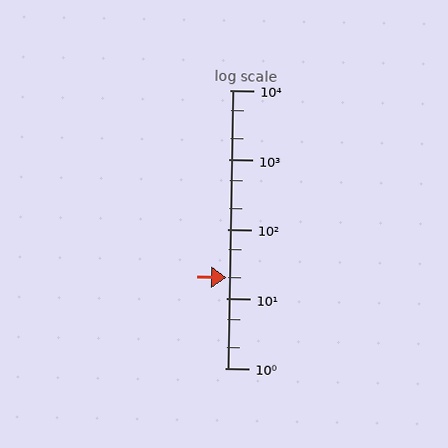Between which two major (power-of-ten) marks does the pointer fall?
The pointer is between 10 and 100.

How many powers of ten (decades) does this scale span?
The scale spans 4 decades, from 1 to 10000.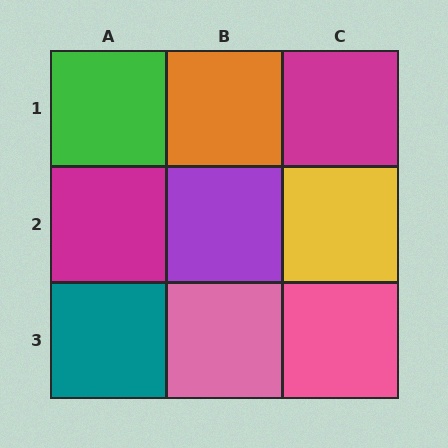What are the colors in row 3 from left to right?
Teal, pink, pink.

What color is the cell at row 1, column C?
Magenta.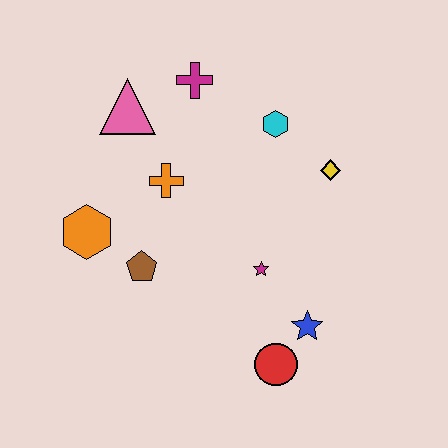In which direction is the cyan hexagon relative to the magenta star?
The cyan hexagon is above the magenta star.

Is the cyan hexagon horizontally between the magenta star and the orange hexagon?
No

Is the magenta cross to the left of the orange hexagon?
No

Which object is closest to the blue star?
The red circle is closest to the blue star.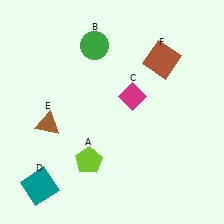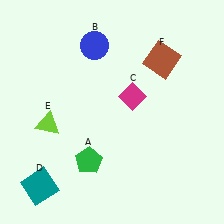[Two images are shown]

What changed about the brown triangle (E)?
In Image 1, E is brown. In Image 2, it changed to lime.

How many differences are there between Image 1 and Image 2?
There are 3 differences between the two images.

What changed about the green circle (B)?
In Image 1, B is green. In Image 2, it changed to blue.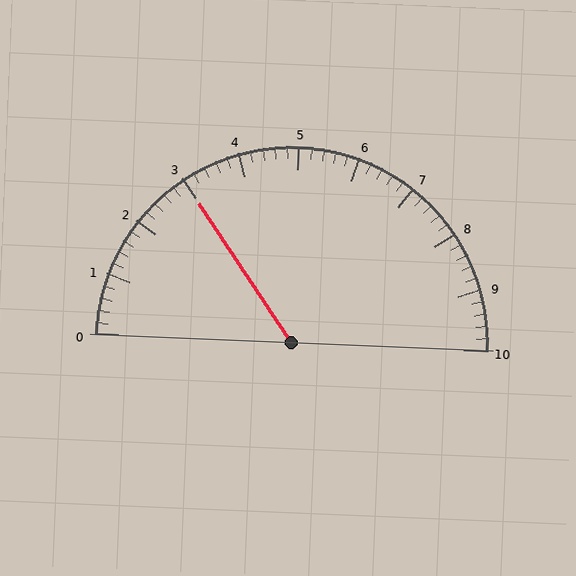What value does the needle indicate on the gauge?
The needle indicates approximately 3.0.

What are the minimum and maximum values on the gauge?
The gauge ranges from 0 to 10.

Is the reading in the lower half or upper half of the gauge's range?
The reading is in the lower half of the range (0 to 10).